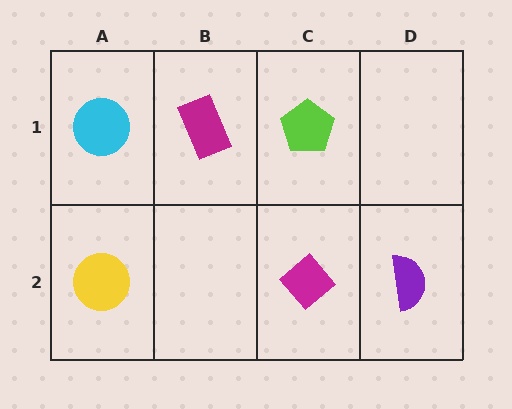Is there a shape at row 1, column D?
No, that cell is empty.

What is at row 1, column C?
A lime pentagon.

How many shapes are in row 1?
3 shapes.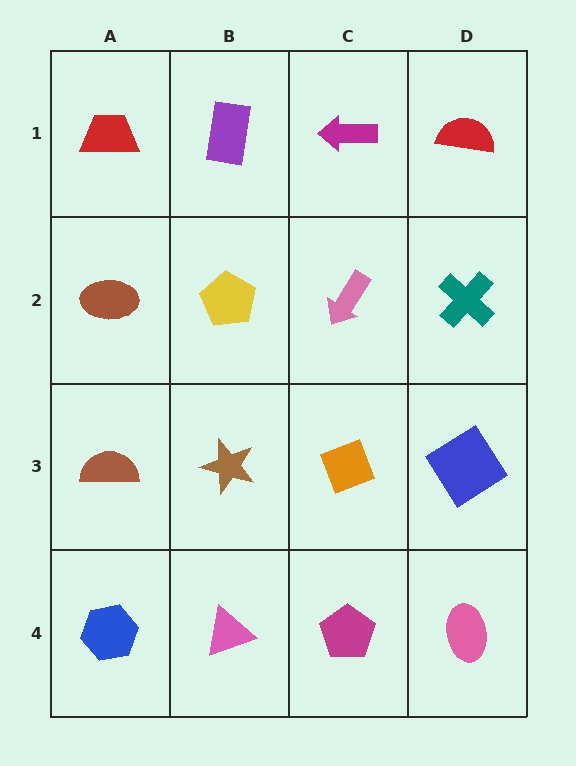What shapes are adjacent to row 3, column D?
A teal cross (row 2, column D), a pink ellipse (row 4, column D), an orange diamond (row 3, column C).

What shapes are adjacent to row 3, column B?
A yellow pentagon (row 2, column B), a pink triangle (row 4, column B), a brown semicircle (row 3, column A), an orange diamond (row 3, column C).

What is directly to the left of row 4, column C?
A pink triangle.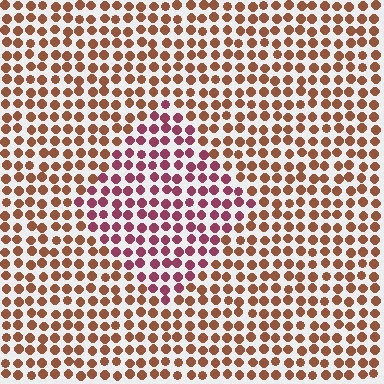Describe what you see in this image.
The image is filled with small brown elements in a uniform arrangement. A diamond-shaped region is visible where the elements are tinted to a slightly different hue, forming a subtle color boundary.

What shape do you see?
I see a diamond.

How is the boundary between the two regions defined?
The boundary is defined purely by a slight shift in hue (about 42 degrees). Spacing, size, and orientation are identical on both sides.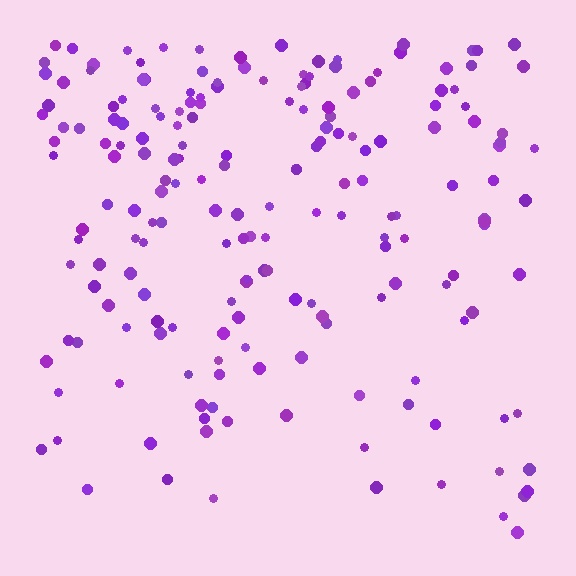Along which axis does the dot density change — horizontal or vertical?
Vertical.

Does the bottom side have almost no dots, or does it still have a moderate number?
Still a moderate number, just noticeably fewer than the top.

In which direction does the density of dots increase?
From bottom to top, with the top side densest.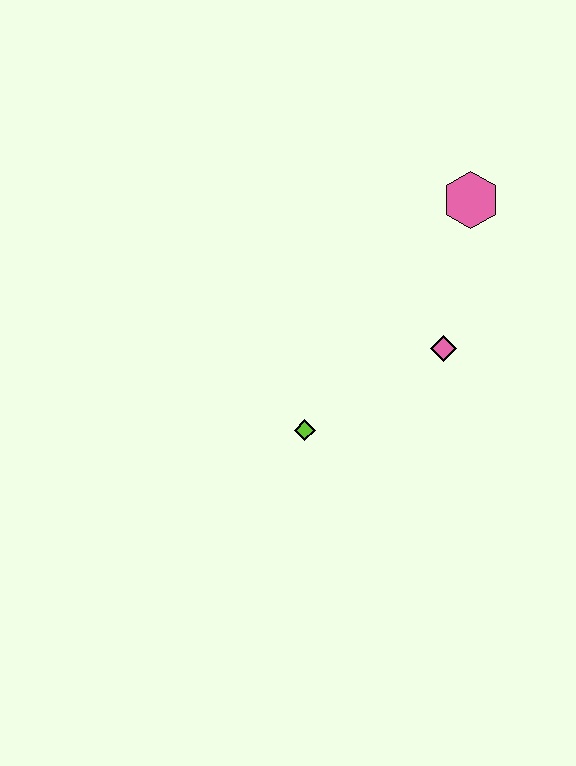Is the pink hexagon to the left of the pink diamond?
No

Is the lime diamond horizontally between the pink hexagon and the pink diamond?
No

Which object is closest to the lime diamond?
The pink diamond is closest to the lime diamond.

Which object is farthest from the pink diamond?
The lime diamond is farthest from the pink diamond.